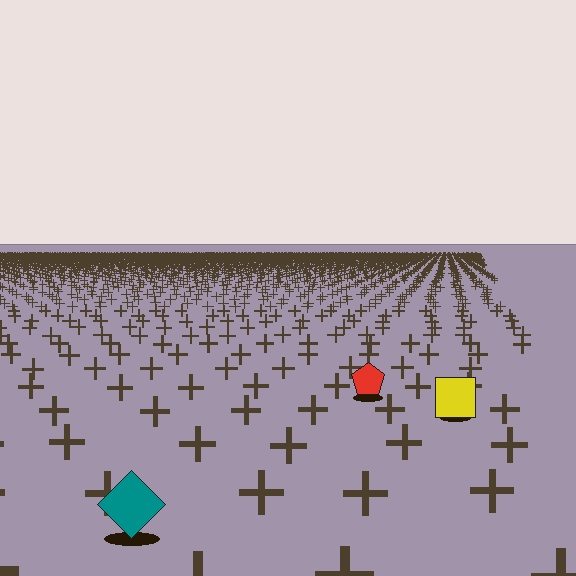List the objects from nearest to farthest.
From nearest to farthest: the teal diamond, the yellow square, the red pentagon.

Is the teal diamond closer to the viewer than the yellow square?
Yes. The teal diamond is closer — you can tell from the texture gradient: the ground texture is coarser near it.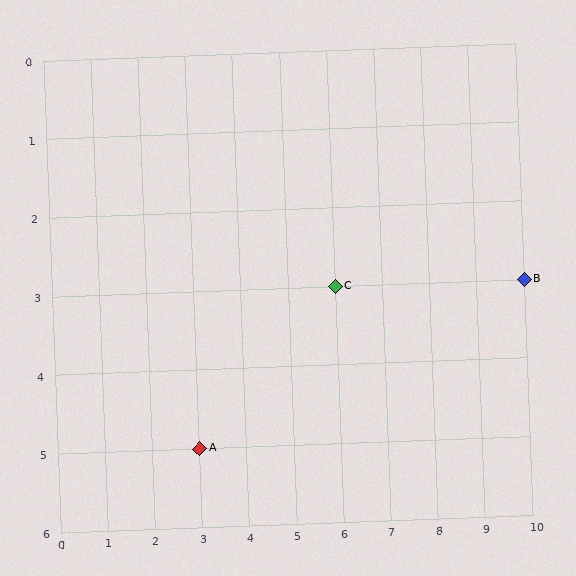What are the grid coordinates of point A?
Point A is at grid coordinates (3, 5).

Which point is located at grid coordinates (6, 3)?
Point C is at (6, 3).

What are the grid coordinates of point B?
Point B is at grid coordinates (10, 3).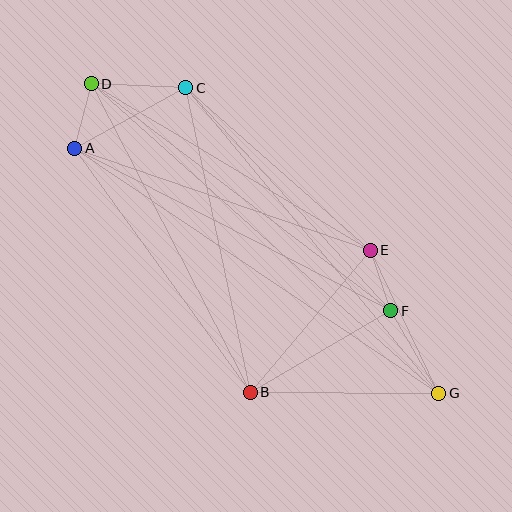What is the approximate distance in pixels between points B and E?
The distance between B and E is approximately 186 pixels.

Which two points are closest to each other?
Points E and F are closest to each other.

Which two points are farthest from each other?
Points D and G are farthest from each other.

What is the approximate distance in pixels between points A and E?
The distance between A and E is approximately 313 pixels.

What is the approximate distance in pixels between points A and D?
The distance between A and D is approximately 67 pixels.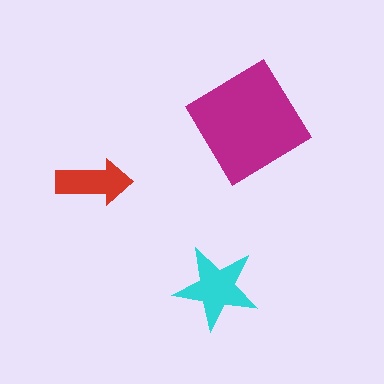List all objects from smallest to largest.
The red arrow, the cyan star, the magenta diamond.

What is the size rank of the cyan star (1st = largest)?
2nd.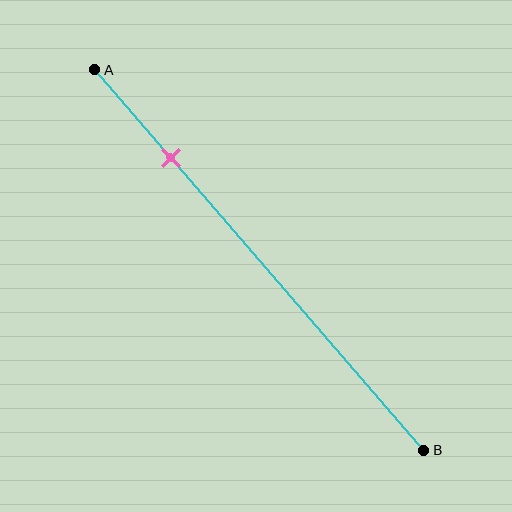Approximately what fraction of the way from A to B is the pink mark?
The pink mark is approximately 25% of the way from A to B.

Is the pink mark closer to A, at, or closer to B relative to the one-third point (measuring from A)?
The pink mark is closer to point A than the one-third point of segment AB.